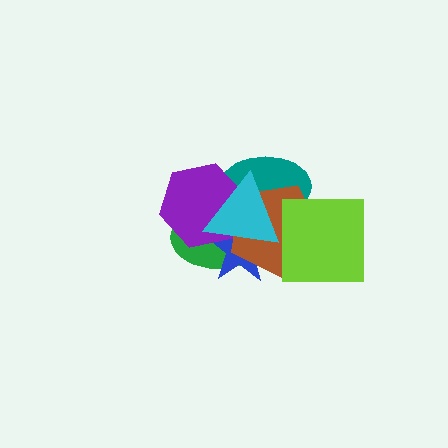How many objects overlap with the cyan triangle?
5 objects overlap with the cyan triangle.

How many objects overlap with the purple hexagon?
5 objects overlap with the purple hexagon.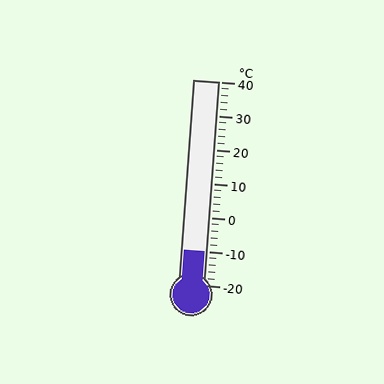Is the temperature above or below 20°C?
The temperature is below 20°C.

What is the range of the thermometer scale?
The thermometer scale ranges from -20°C to 40°C.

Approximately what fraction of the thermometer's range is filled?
The thermometer is filled to approximately 15% of its range.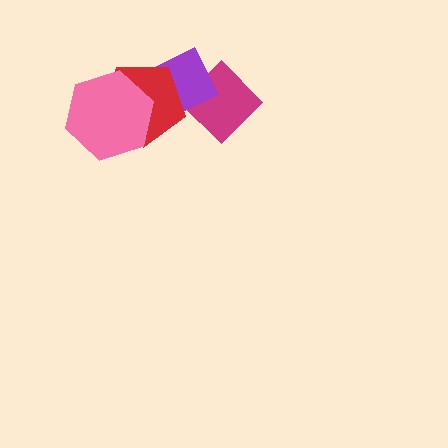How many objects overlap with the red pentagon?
2 objects overlap with the red pentagon.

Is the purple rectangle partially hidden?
Yes, it is partially covered by another shape.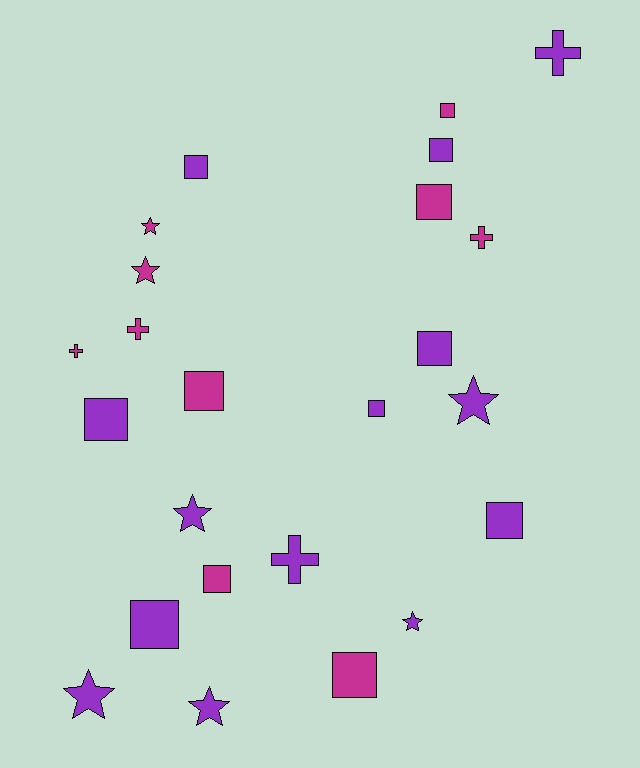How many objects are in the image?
There are 24 objects.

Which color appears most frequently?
Purple, with 14 objects.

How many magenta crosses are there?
There are 3 magenta crosses.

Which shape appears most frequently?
Square, with 12 objects.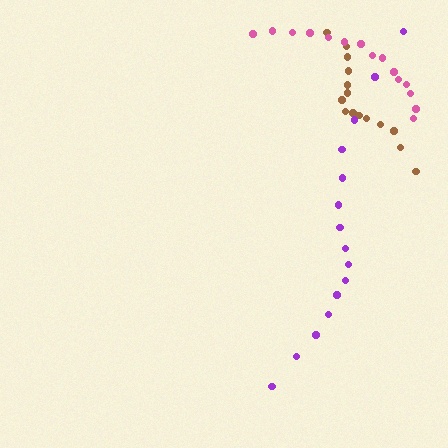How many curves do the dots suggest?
There are 3 distinct paths.